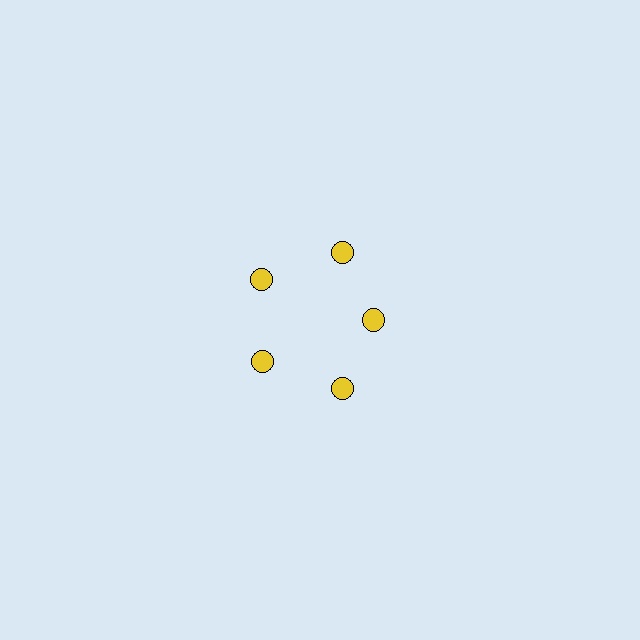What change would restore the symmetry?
The symmetry would be restored by moving it outward, back onto the ring so that all 5 circles sit at equal angles and equal distance from the center.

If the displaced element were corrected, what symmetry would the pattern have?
It would have 5-fold rotational symmetry — the pattern would map onto itself every 72 degrees.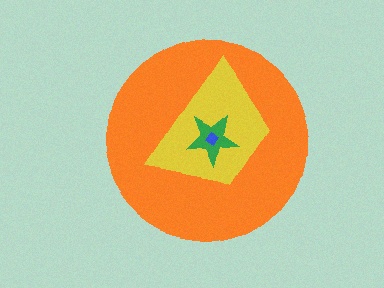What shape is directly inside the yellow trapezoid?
The green star.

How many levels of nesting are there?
4.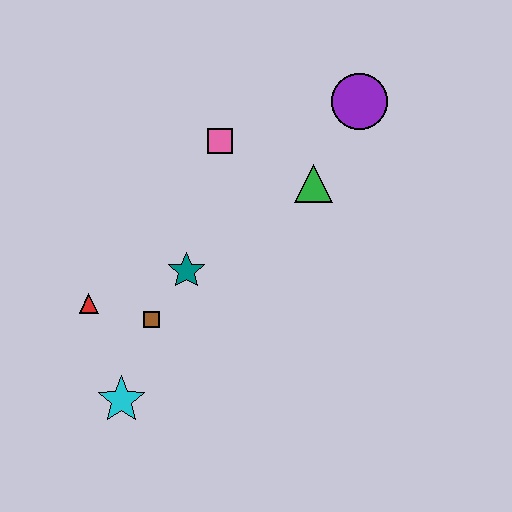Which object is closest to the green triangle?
The purple circle is closest to the green triangle.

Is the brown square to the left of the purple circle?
Yes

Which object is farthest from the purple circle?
The cyan star is farthest from the purple circle.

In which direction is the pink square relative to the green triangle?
The pink square is to the left of the green triangle.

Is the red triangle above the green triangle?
No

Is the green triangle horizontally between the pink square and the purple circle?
Yes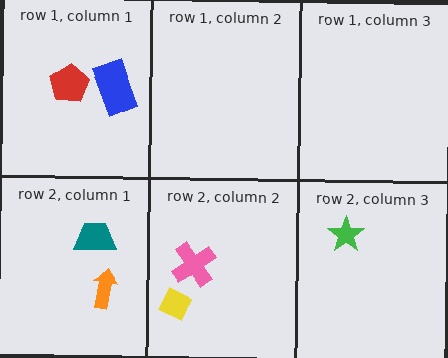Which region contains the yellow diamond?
The row 2, column 2 region.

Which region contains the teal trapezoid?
The row 2, column 1 region.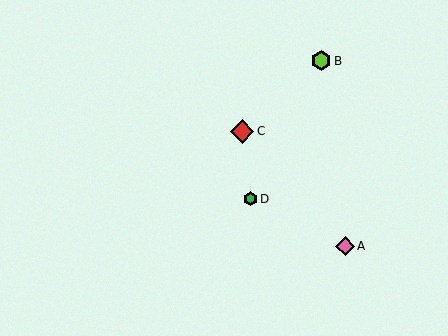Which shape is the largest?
The red diamond (labeled C) is the largest.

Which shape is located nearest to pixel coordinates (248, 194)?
The green hexagon (labeled D) at (250, 199) is nearest to that location.